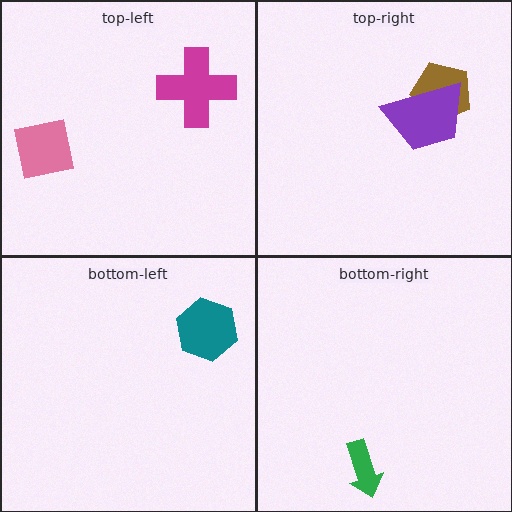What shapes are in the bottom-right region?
The green arrow.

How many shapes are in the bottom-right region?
1.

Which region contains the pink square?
The top-left region.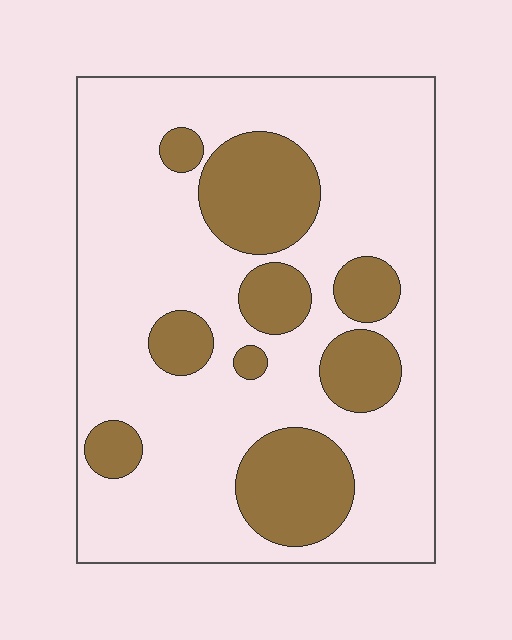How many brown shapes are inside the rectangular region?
9.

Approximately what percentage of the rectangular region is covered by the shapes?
Approximately 25%.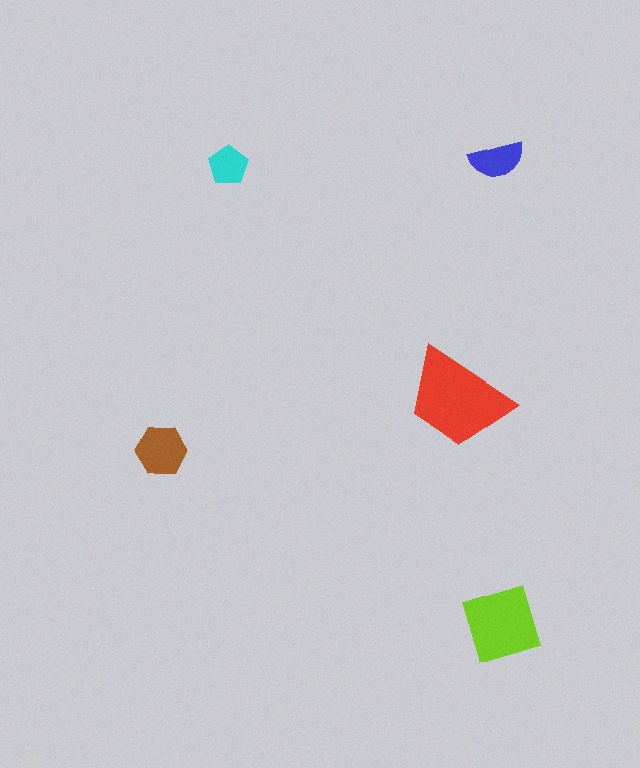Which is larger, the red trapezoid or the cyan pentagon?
The red trapezoid.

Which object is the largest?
The red trapezoid.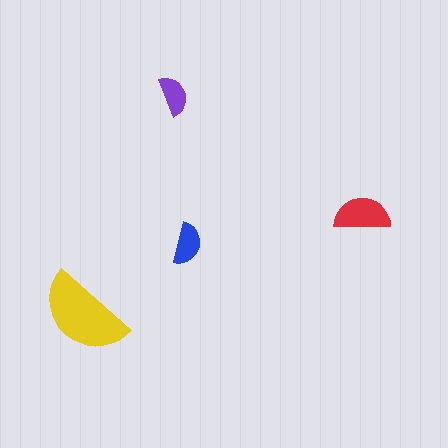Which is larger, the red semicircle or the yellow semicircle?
The yellow one.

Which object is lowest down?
The yellow semicircle is bottommost.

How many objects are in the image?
There are 4 objects in the image.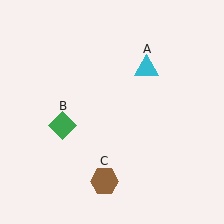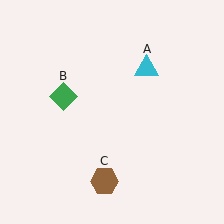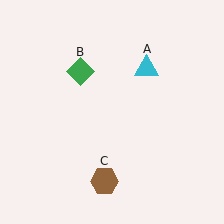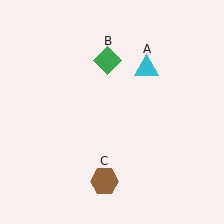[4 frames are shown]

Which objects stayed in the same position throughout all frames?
Cyan triangle (object A) and brown hexagon (object C) remained stationary.